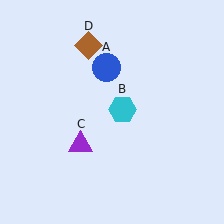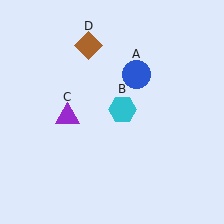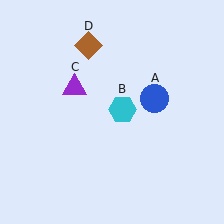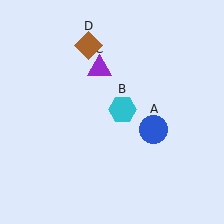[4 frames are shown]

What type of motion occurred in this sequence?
The blue circle (object A), purple triangle (object C) rotated clockwise around the center of the scene.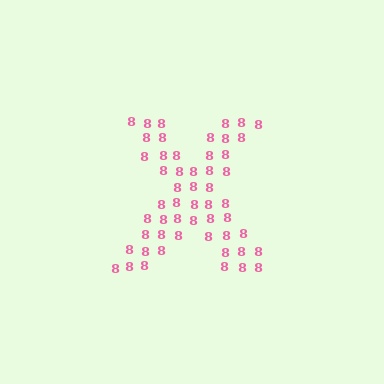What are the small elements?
The small elements are digit 8's.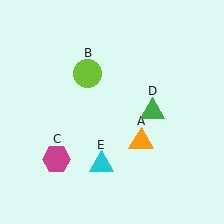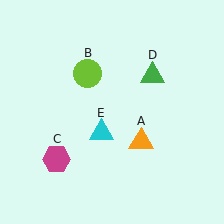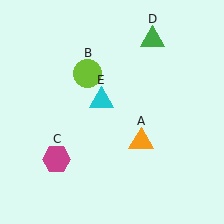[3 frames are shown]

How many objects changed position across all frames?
2 objects changed position: green triangle (object D), cyan triangle (object E).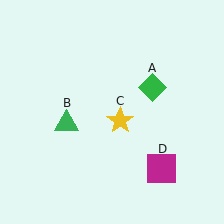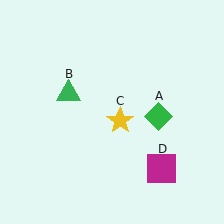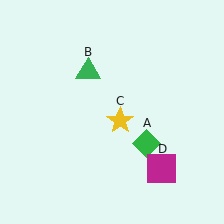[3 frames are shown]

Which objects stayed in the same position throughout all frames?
Yellow star (object C) and magenta square (object D) remained stationary.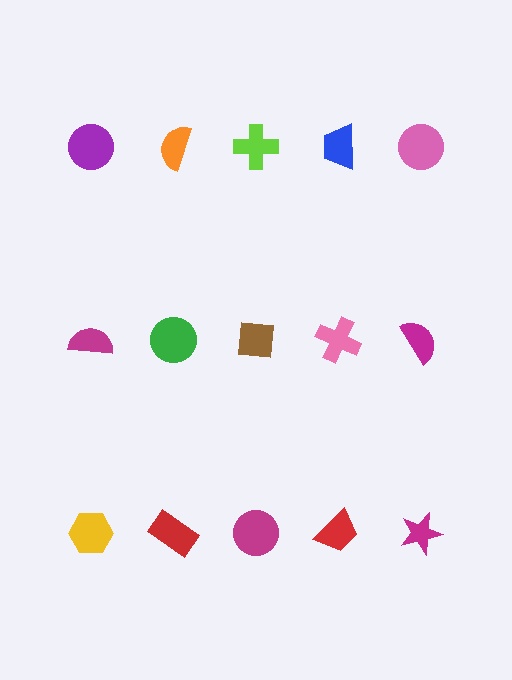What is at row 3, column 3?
A magenta circle.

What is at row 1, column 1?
A purple circle.